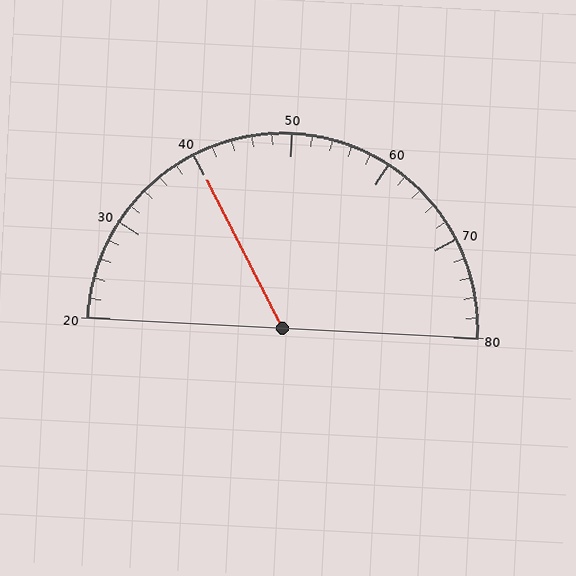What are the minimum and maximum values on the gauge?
The gauge ranges from 20 to 80.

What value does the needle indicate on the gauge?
The needle indicates approximately 40.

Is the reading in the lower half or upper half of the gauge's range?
The reading is in the lower half of the range (20 to 80).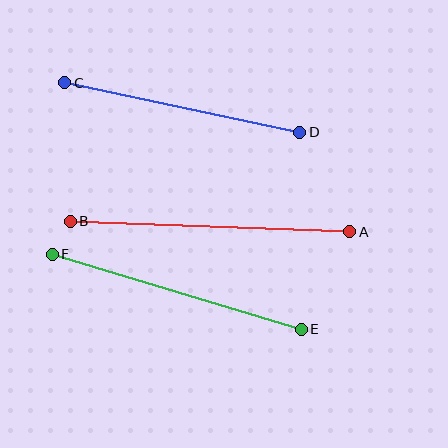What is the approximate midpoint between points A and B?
The midpoint is at approximately (210, 226) pixels.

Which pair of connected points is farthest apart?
Points A and B are farthest apart.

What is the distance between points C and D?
The distance is approximately 240 pixels.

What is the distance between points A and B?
The distance is approximately 280 pixels.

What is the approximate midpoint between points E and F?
The midpoint is at approximately (177, 292) pixels.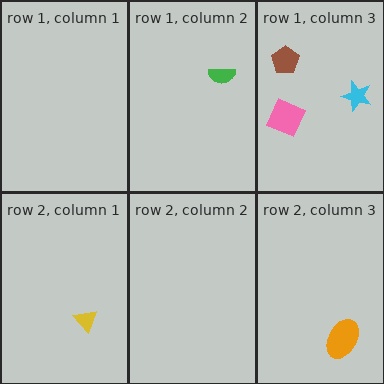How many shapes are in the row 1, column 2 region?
1.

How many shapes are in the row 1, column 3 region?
3.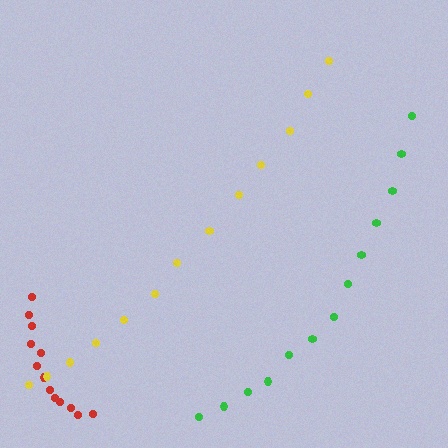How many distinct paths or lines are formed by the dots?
There are 3 distinct paths.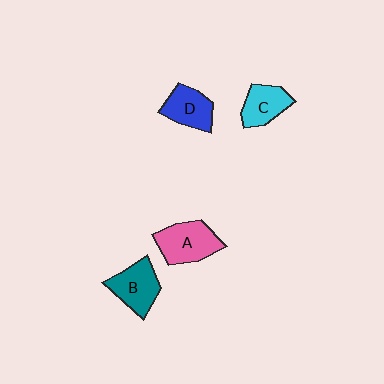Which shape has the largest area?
Shape A (pink).